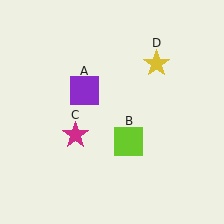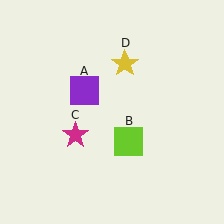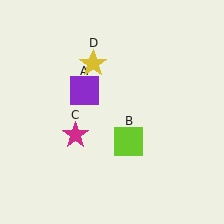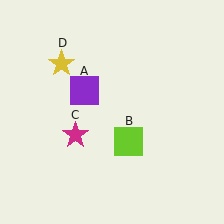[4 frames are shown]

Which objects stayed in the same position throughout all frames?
Purple square (object A) and lime square (object B) and magenta star (object C) remained stationary.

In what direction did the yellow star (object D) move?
The yellow star (object D) moved left.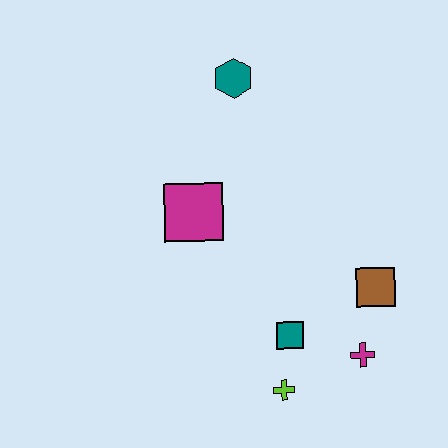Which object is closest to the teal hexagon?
The magenta square is closest to the teal hexagon.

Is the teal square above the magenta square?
No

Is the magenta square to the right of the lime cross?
No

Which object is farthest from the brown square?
The teal hexagon is farthest from the brown square.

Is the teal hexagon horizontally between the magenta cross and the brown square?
No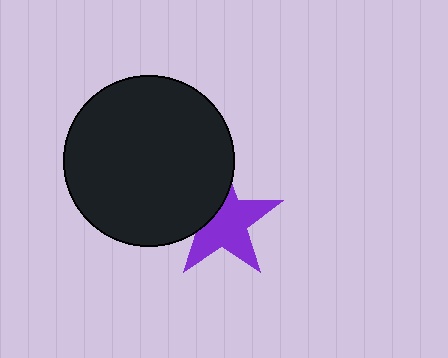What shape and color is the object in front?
The object in front is a black circle.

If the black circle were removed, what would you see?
You would see the complete purple star.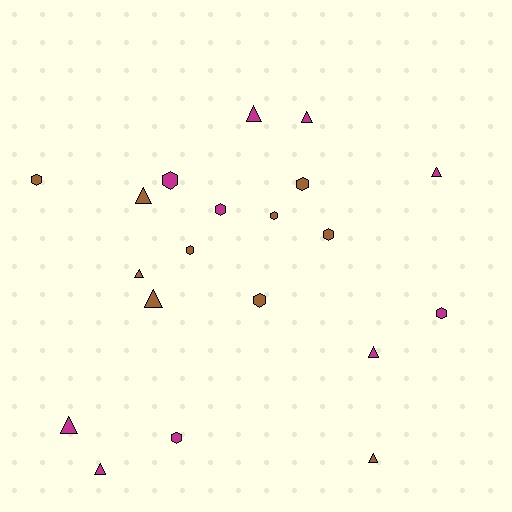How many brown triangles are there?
There are 4 brown triangles.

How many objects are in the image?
There are 20 objects.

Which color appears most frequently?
Magenta, with 10 objects.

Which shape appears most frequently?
Hexagon, with 10 objects.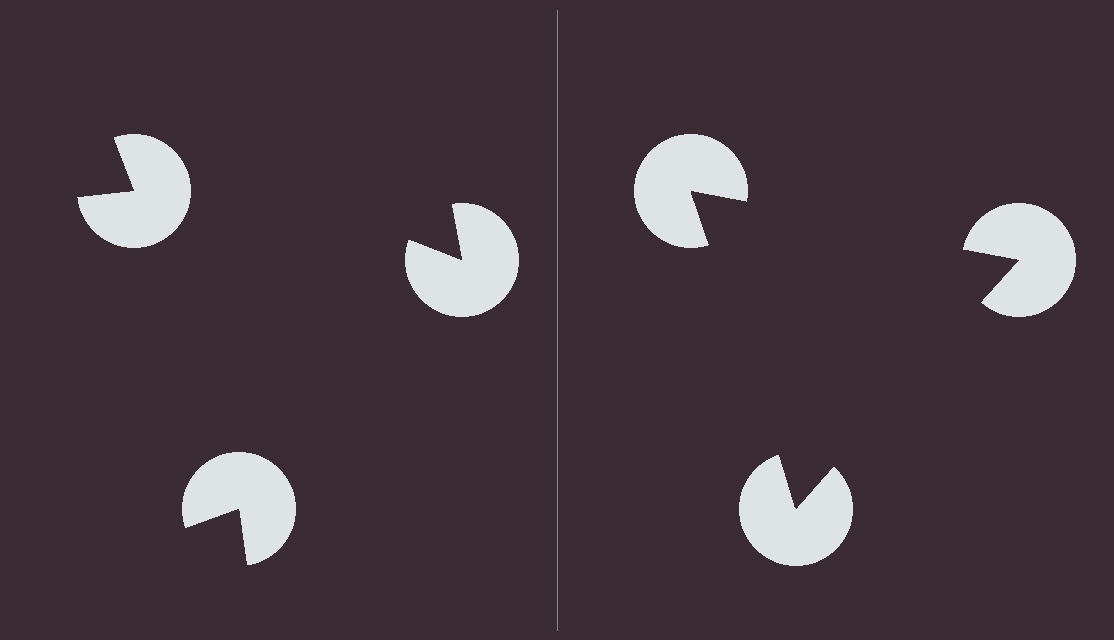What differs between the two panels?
The pac-man discs are positioned identically on both sides; only the wedge orientations differ. On the right they align to a triangle; on the left they are misaligned.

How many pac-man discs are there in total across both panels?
6 — 3 on each side.